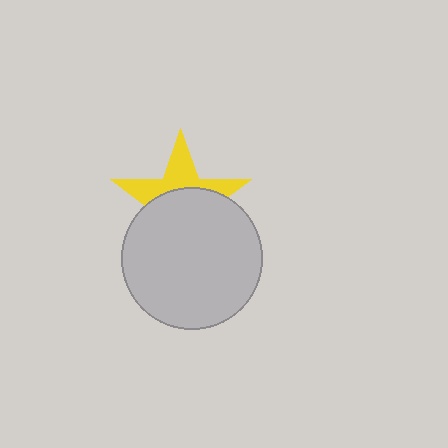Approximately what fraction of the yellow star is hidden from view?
Roughly 59% of the yellow star is hidden behind the light gray circle.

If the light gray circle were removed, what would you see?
You would see the complete yellow star.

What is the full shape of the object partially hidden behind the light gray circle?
The partially hidden object is a yellow star.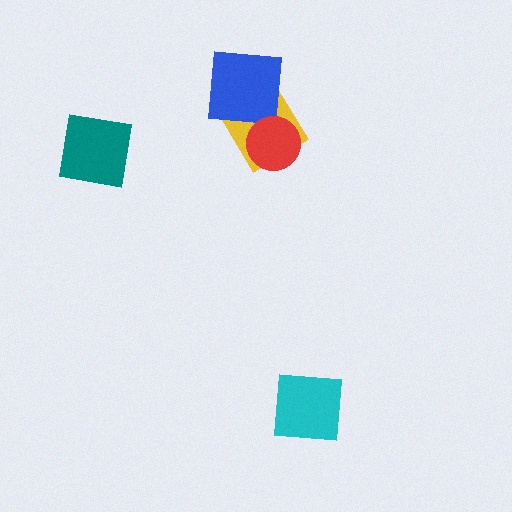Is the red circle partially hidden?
No, no other shape covers it.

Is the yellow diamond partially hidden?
Yes, it is partially covered by another shape.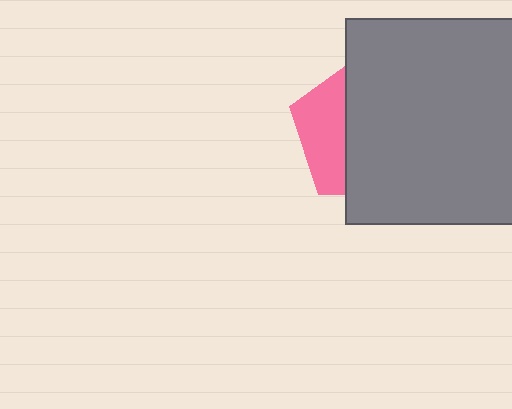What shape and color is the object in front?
The object in front is a gray rectangle.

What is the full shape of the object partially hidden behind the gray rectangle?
The partially hidden object is a pink pentagon.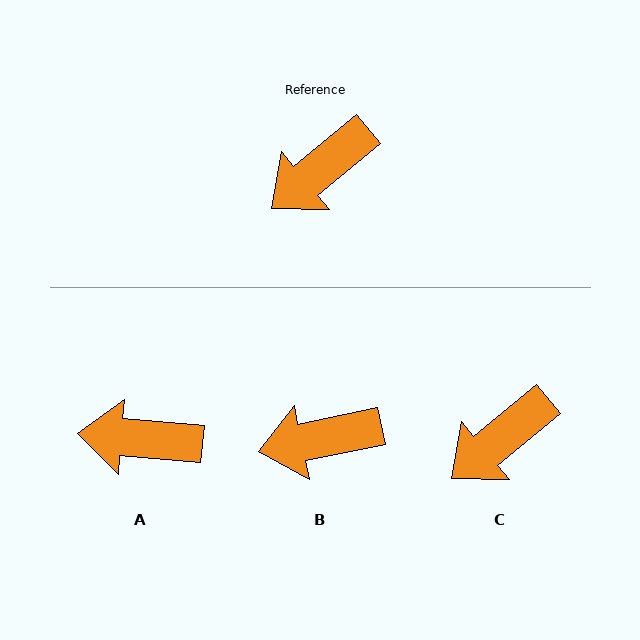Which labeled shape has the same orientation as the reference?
C.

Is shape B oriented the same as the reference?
No, it is off by about 28 degrees.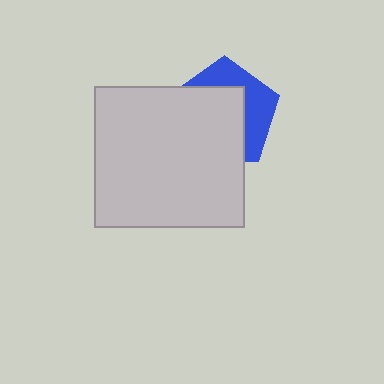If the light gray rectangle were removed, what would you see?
You would see the complete blue pentagon.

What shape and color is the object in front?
The object in front is a light gray rectangle.